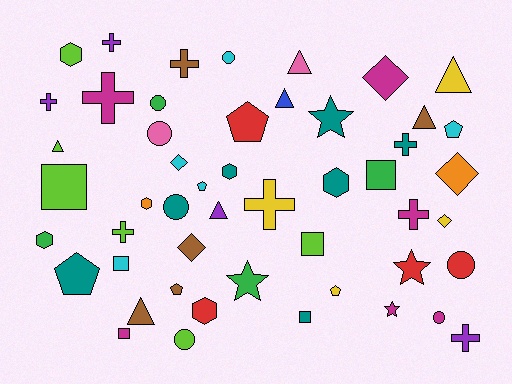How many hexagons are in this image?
There are 6 hexagons.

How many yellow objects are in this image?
There are 4 yellow objects.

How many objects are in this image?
There are 50 objects.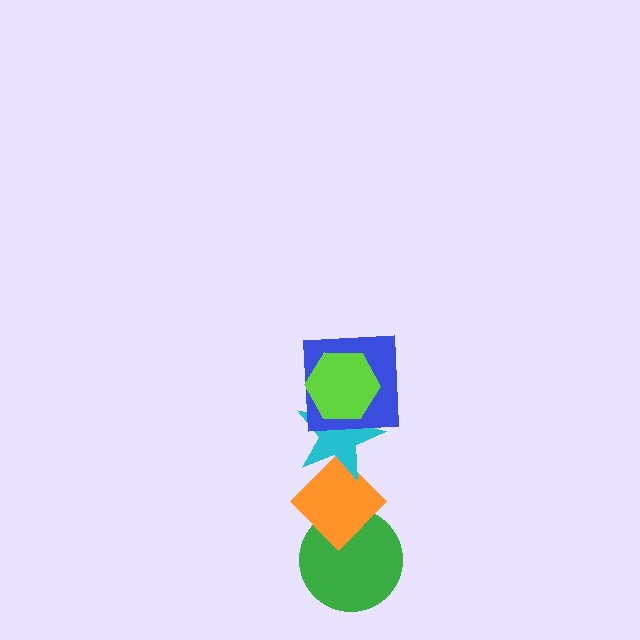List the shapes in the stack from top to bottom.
From top to bottom: the lime hexagon, the blue square, the cyan star, the orange diamond, the green circle.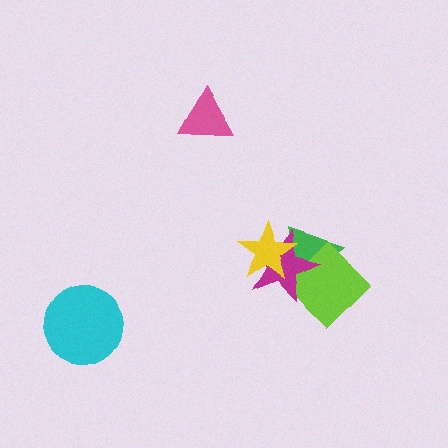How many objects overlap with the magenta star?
3 objects overlap with the magenta star.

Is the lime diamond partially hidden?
Yes, it is partially covered by another shape.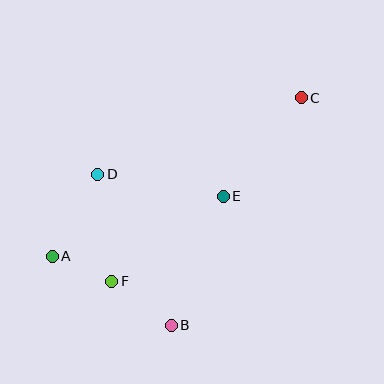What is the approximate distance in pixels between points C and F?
The distance between C and F is approximately 264 pixels.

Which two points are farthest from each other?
Points A and C are farthest from each other.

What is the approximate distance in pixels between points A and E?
The distance between A and E is approximately 181 pixels.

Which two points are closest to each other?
Points A and F are closest to each other.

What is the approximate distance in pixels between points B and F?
The distance between B and F is approximately 74 pixels.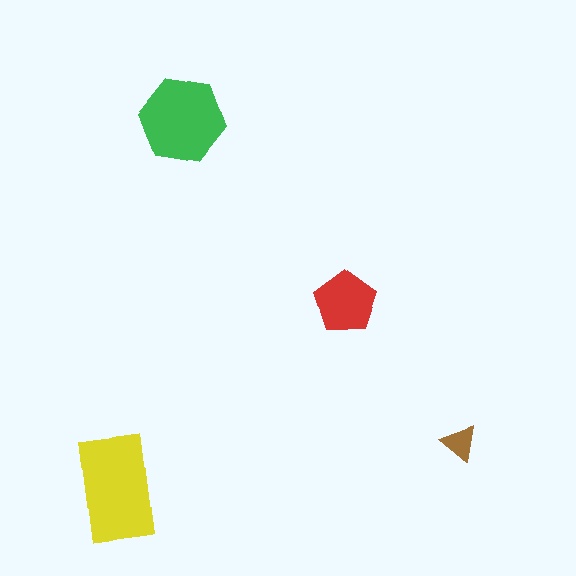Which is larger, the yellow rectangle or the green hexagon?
The yellow rectangle.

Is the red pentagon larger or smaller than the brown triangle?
Larger.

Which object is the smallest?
The brown triangle.